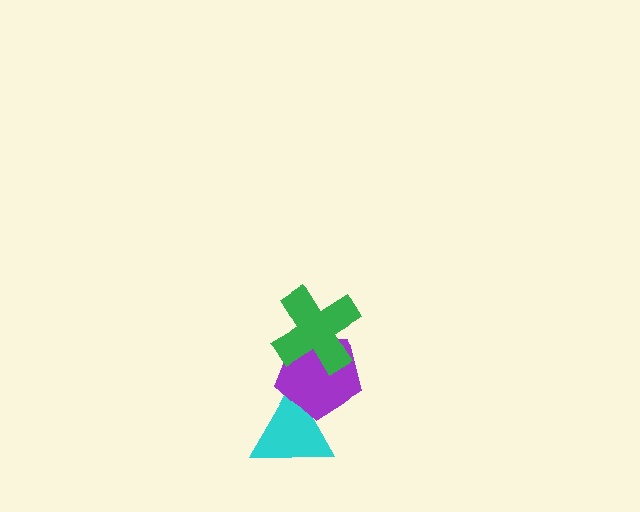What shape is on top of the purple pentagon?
The green cross is on top of the purple pentagon.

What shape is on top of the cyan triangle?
The purple pentagon is on top of the cyan triangle.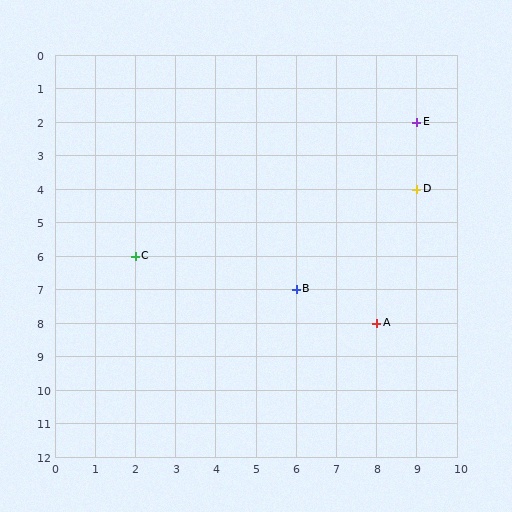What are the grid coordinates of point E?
Point E is at grid coordinates (9, 2).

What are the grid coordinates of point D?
Point D is at grid coordinates (9, 4).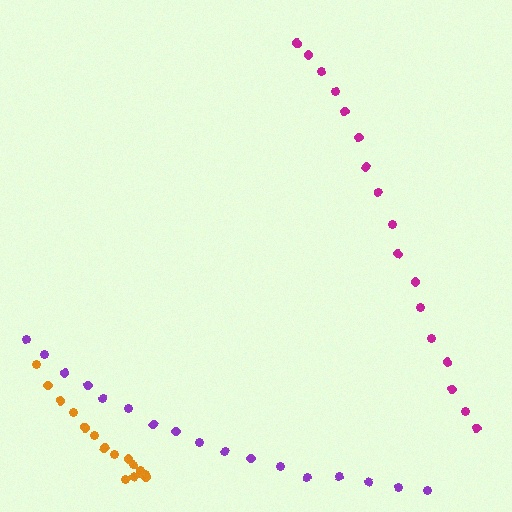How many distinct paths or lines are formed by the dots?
There are 3 distinct paths.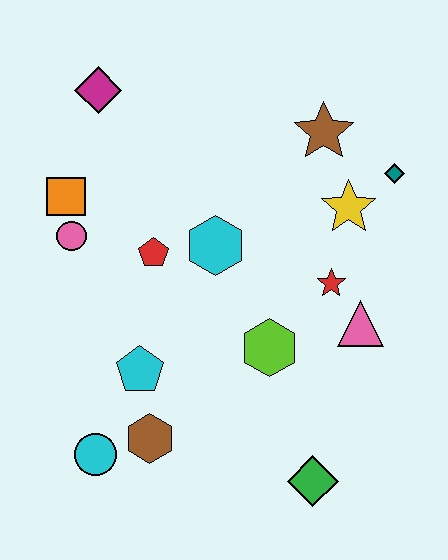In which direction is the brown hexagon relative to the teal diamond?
The brown hexagon is below the teal diamond.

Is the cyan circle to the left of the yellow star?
Yes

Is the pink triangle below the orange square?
Yes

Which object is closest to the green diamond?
The lime hexagon is closest to the green diamond.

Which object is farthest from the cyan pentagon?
The teal diamond is farthest from the cyan pentagon.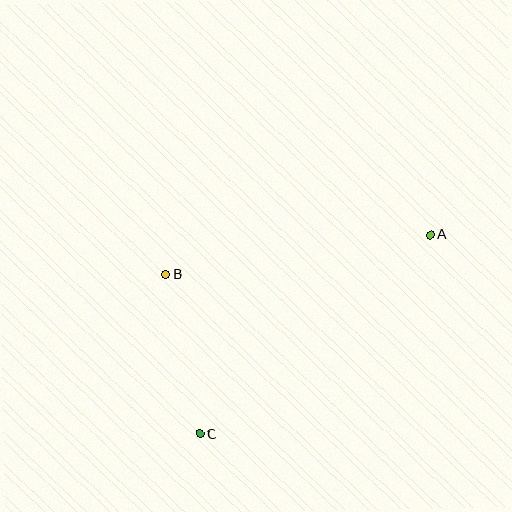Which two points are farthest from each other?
Points A and C are farthest from each other.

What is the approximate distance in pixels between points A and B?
The distance between A and B is approximately 267 pixels.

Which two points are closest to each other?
Points B and C are closest to each other.